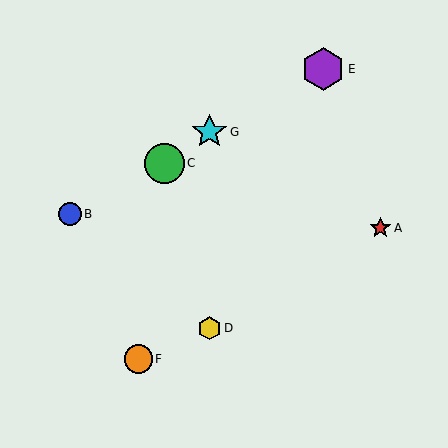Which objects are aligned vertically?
Objects D, G are aligned vertically.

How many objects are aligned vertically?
2 objects (D, G) are aligned vertically.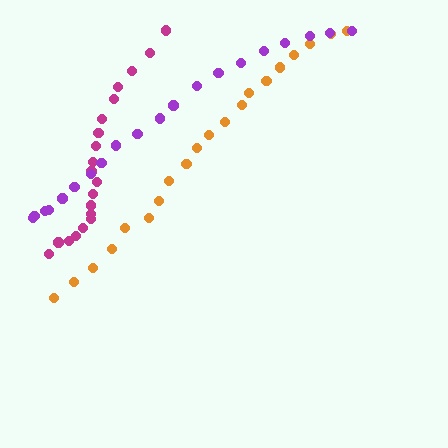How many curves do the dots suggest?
There are 3 distinct paths.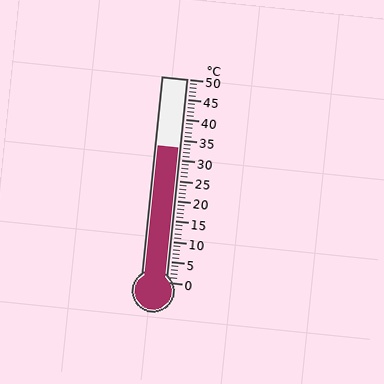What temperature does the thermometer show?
The thermometer shows approximately 33°C.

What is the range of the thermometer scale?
The thermometer scale ranges from 0°C to 50°C.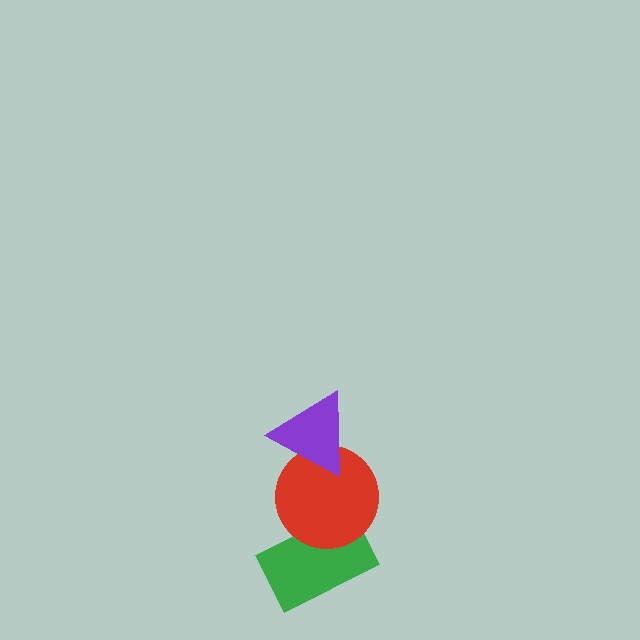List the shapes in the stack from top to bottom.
From top to bottom: the purple triangle, the red circle, the green rectangle.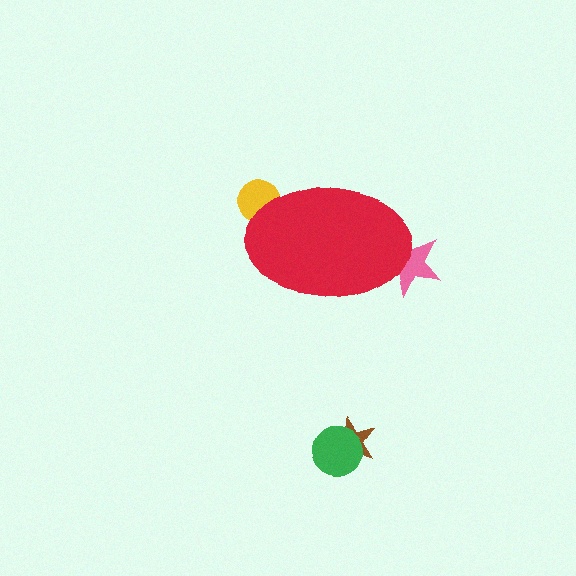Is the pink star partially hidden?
Yes, the pink star is partially hidden behind the red ellipse.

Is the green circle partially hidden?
No, the green circle is fully visible.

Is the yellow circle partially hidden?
Yes, the yellow circle is partially hidden behind the red ellipse.